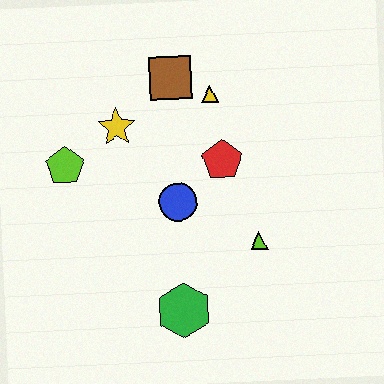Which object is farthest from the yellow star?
The green hexagon is farthest from the yellow star.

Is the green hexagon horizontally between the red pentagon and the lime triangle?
No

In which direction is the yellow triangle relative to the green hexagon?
The yellow triangle is above the green hexagon.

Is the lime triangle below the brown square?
Yes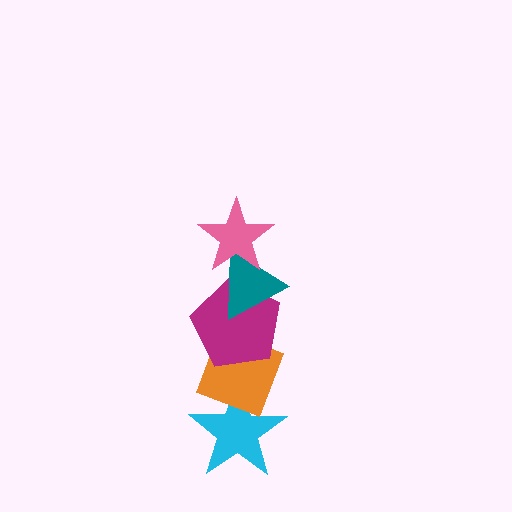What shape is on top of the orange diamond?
The magenta pentagon is on top of the orange diamond.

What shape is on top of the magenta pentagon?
The teal triangle is on top of the magenta pentagon.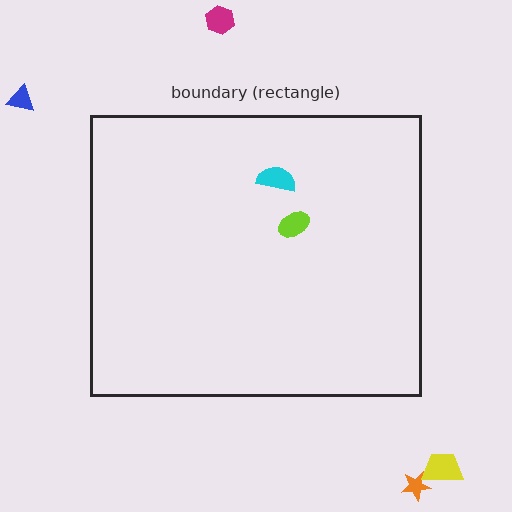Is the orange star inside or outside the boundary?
Outside.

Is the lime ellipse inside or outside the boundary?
Inside.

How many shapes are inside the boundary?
2 inside, 4 outside.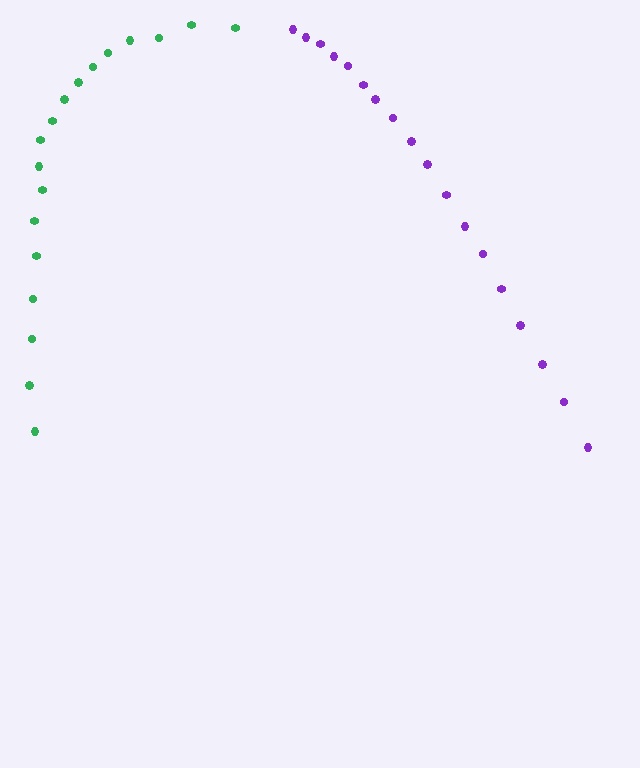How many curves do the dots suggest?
There are 2 distinct paths.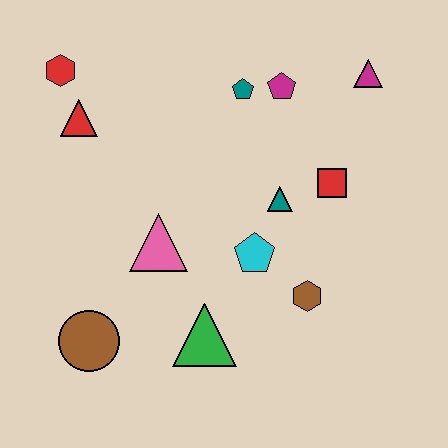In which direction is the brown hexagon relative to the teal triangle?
The brown hexagon is below the teal triangle.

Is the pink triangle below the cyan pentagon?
No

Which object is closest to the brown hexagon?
The cyan pentagon is closest to the brown hexagon.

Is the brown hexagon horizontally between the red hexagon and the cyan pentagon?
No